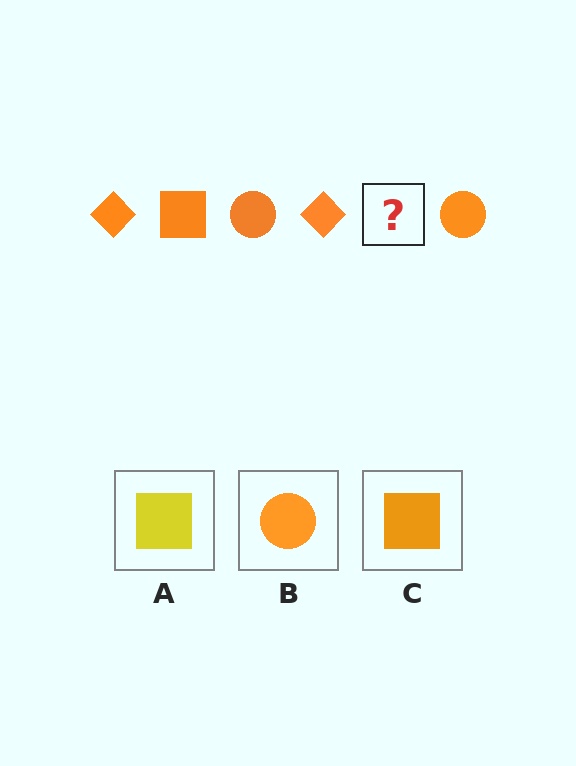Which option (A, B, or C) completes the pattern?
C.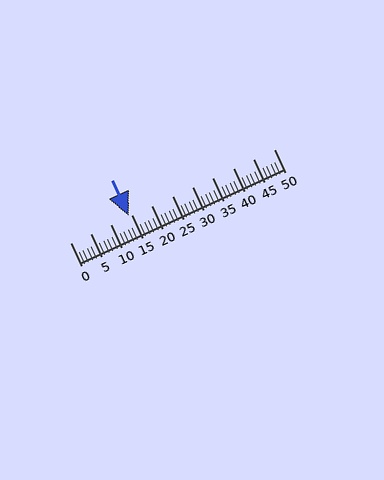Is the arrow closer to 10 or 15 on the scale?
The arrow is closer to 15.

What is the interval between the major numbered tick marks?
The major tick marks are spaced 5 units apart.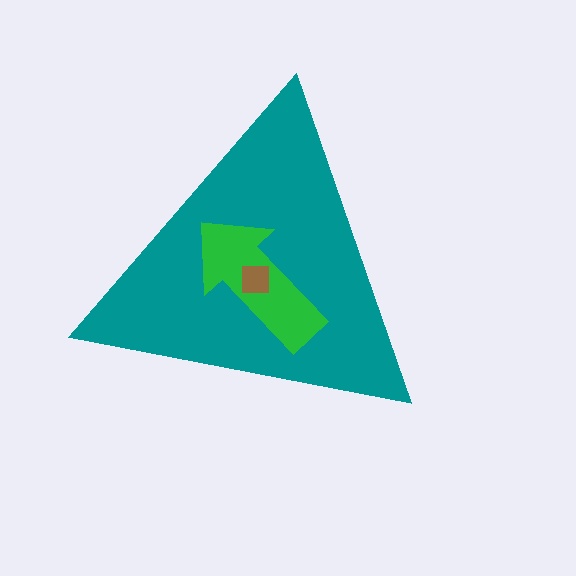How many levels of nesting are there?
3.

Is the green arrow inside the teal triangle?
Yes.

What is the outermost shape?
The teal triangle.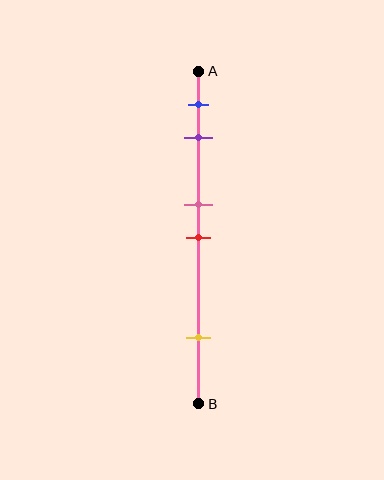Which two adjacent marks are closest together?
The pink and red marks are the closest adjacent pair.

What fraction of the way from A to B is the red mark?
The red mark is approximately 50% (0.5) of the way from A to B.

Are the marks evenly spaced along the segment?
No, the marks are not evenly spaced.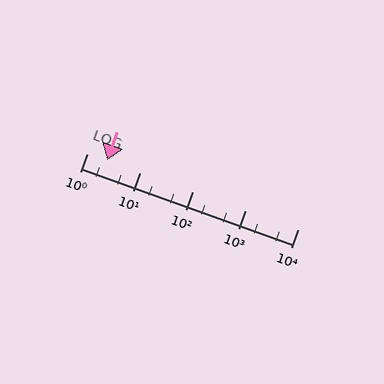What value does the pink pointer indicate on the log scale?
The pointer indicates approximately 2.4.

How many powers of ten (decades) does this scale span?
The scale spans 4 decades, from 1 to 10000.